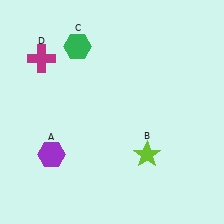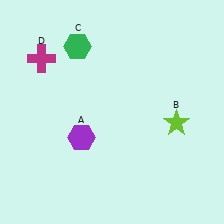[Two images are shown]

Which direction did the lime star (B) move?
The lime star (B) moved up.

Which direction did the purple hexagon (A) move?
The purple hexagon (A) moved right.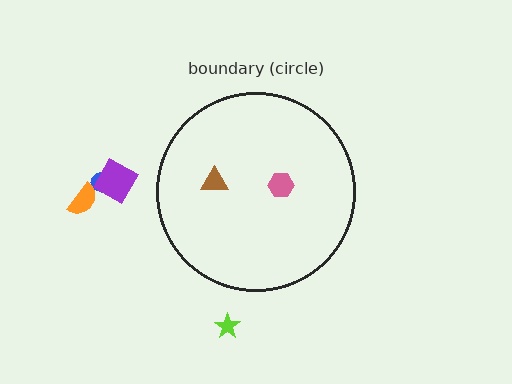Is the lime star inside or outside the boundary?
Outside.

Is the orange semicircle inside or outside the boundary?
Outside.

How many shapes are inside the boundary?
2 inside, 4 outside.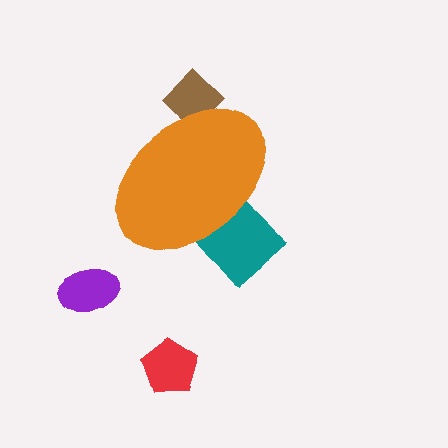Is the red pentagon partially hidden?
No, the red pentagon is fully visible.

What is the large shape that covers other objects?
An orange ellipse.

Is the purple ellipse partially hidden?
No, the purple ellipse is fully visible.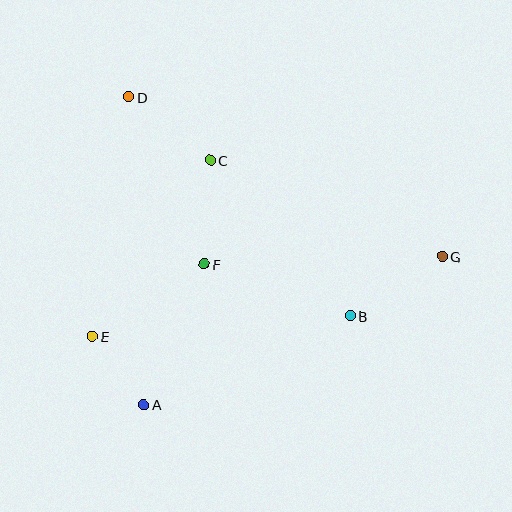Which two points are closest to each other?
Points A and E are closest to each other.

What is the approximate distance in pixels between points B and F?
The distance between B and F is approximately 155 pixels.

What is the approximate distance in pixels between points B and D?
The distance between B and D is approximately 312 pixels.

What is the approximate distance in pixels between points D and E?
The distance between D and E is approximately 242 pixels.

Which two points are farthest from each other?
Points E and G are farthest from each other.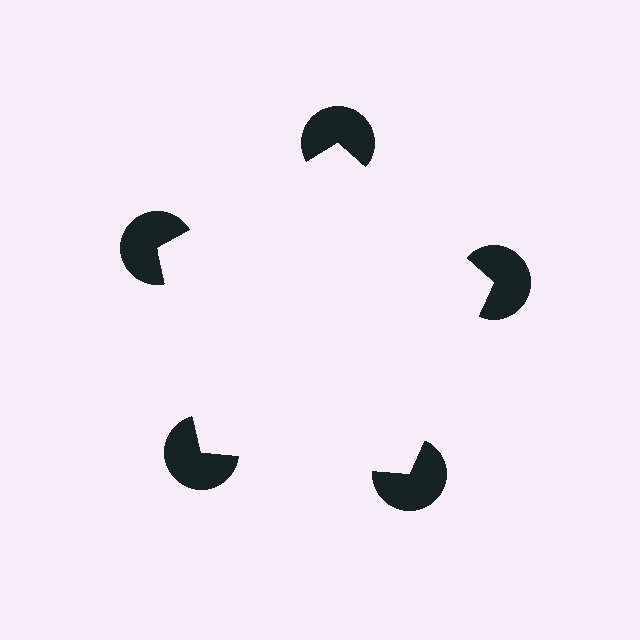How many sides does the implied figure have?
5 sides.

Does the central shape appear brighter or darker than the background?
It typically appears slightly brighter than the background, even though no actual brightness change is drawn.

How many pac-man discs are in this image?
There are 5 — one at each vertex of the illusory pentagon.